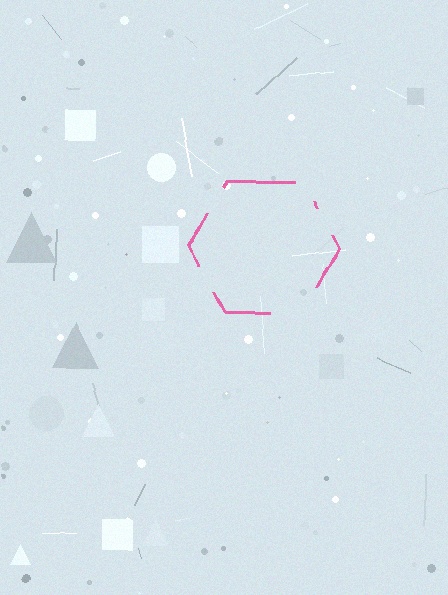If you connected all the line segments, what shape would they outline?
They would outline a hexagon.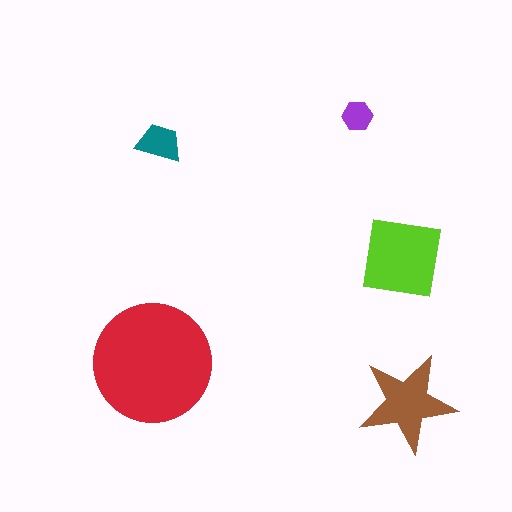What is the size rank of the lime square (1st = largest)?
2nd.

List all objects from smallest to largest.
The purple hexagon, the teal trapezoid, the brown star, the lime square, the red circle.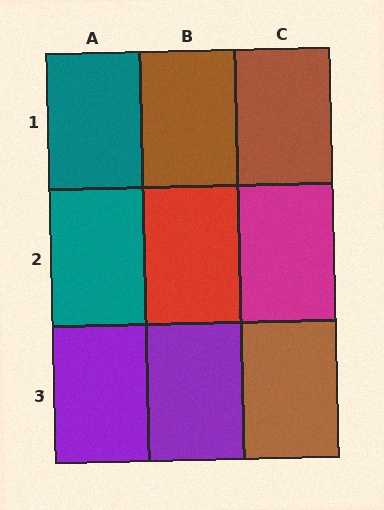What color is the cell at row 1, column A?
Teal.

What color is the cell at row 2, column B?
Red.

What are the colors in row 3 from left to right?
Purple, purple, brown.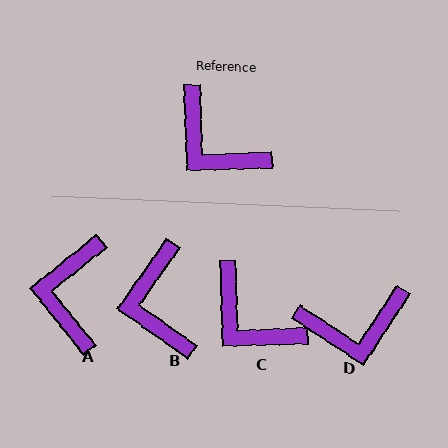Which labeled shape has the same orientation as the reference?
C.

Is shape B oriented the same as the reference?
No, it is off by about 37 degrees.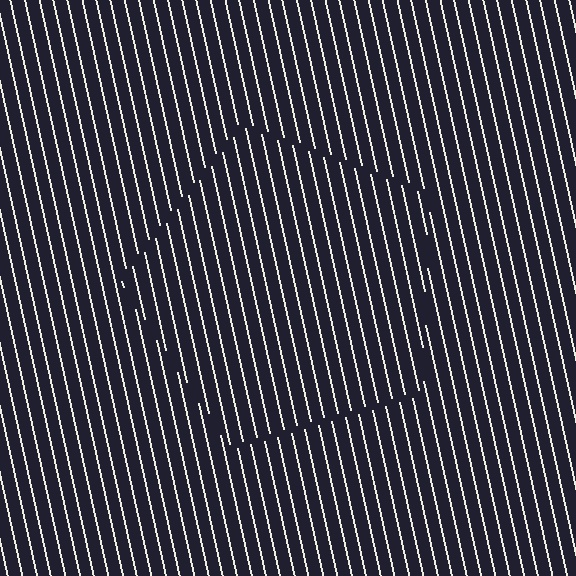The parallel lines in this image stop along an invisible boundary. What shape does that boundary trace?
An illusory pentagon. The interior of the shape contains the same grating, shifted by half a period — the contour is defined by the phase discontinuity where line-ends from the inner and outer gratings abut.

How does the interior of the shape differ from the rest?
The interior of the shape contains the same grating, shifted by half a period — the contour is defined by the phase discontinuity where line-ends from the inner and outer gratings abut.